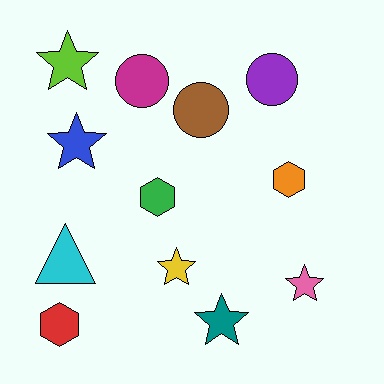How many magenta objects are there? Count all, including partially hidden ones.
There is 1 magenta object.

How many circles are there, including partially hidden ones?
There are 3 circles.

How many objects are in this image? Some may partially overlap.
There are 12 objects.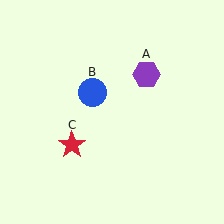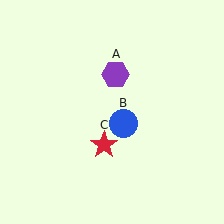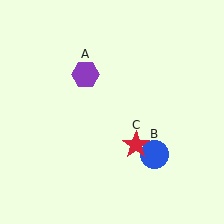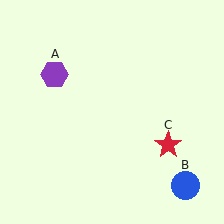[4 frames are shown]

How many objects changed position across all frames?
3 objects changed position: purple hexagon (object A), blue circle (object B), red star (object C).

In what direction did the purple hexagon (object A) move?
The purple hexagon (object A) moved left.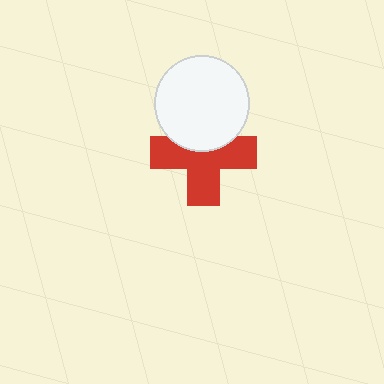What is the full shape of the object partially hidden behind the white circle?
The partially hidden object is a red cross.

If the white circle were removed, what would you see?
You would see the complete red cross.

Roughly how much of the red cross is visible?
Most of it is visible (roughly 67%).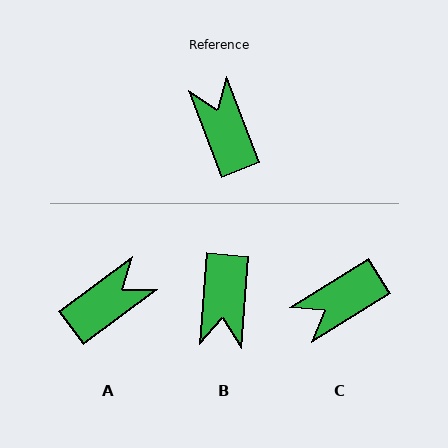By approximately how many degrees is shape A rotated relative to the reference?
Approximately 74 degrees clockwise.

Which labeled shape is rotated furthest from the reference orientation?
B, about 155 degrees away.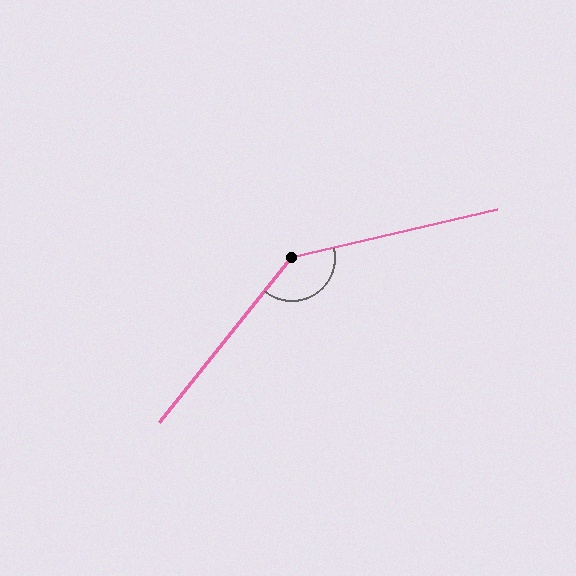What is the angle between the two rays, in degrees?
Approximately 142 degrees.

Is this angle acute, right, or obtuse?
It is obtuse.